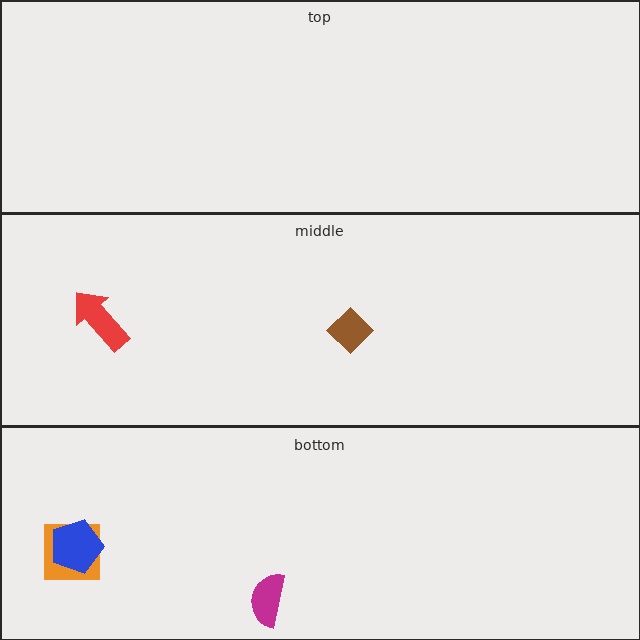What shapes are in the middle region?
The red arrow, the brown diamond.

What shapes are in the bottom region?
The orange square, the blue pentagon, the magenta semicircle.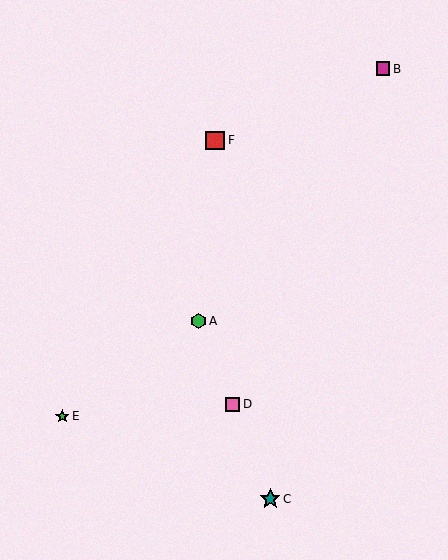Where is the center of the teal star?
The center of the teal star is at (270, 499).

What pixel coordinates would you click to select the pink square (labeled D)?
Click at (233, 404) to select the pink square D.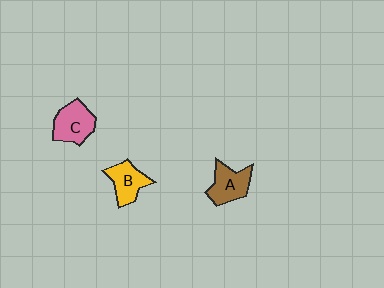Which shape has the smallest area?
Shape B (yellow).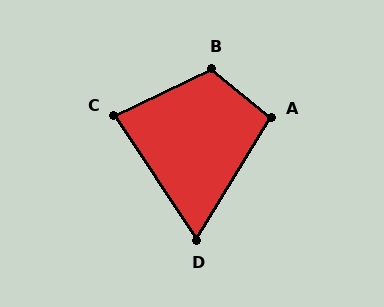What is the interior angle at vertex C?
Approximately 82 degrees (acute).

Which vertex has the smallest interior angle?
D, at approximately 65 degrees.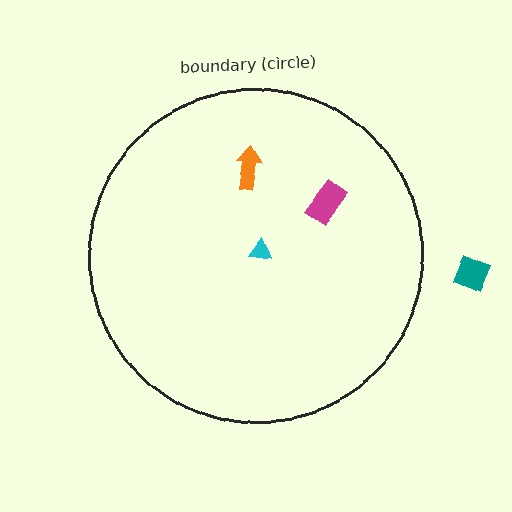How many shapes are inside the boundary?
3 inside, 1 outside.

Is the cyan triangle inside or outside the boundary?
Inside.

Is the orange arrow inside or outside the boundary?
Inside.